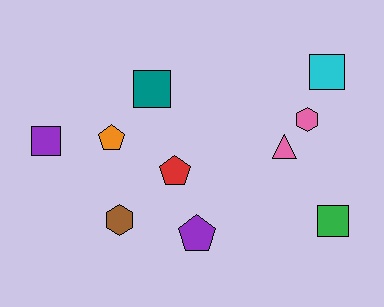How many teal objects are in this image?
There is 1 teal object.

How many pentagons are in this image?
There are 3 pentagons.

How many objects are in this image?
There are 10 objects.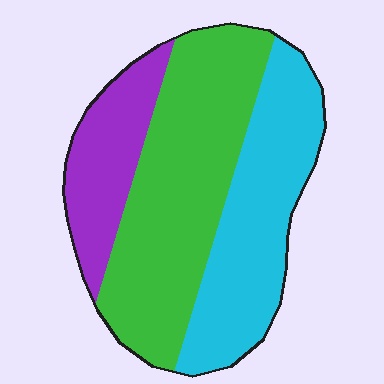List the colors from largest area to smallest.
From largest to smallest: green, cyan, purple.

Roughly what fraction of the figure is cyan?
Cyan takes up about one third (1/3) of the figure.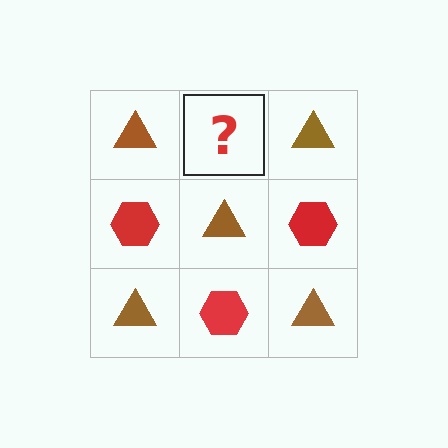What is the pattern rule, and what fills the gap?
The rule is that it alternates brown triangle and red hexagon in a checkerboard pattern. The gap should be filled with a red hexagon.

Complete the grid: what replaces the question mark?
The question mark should be replaced with a red hexagon.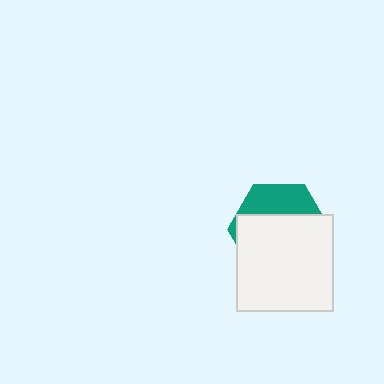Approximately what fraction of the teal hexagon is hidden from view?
Roughly 69% of the teal hexagon is hidden behind the white square.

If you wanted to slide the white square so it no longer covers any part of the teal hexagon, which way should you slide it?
Slide it down — that is the most direct way to separate the two shapes.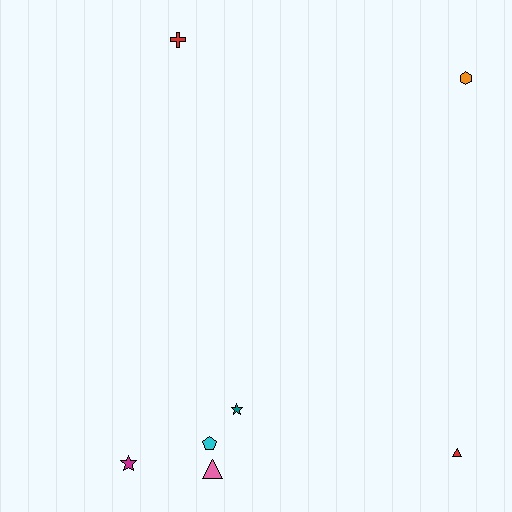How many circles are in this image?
There are no circles.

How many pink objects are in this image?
There is 1 pink object.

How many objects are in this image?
There are 7 objects.